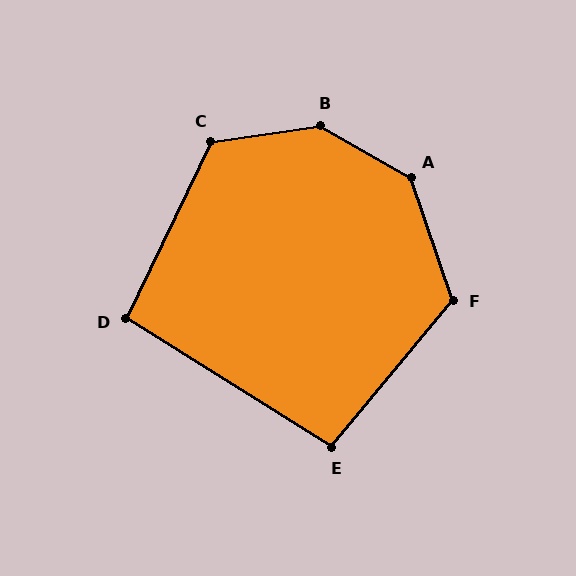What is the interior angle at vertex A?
Approximately 138 degrees (obtuse).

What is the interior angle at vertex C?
Approximately 124 degrees (obtuse).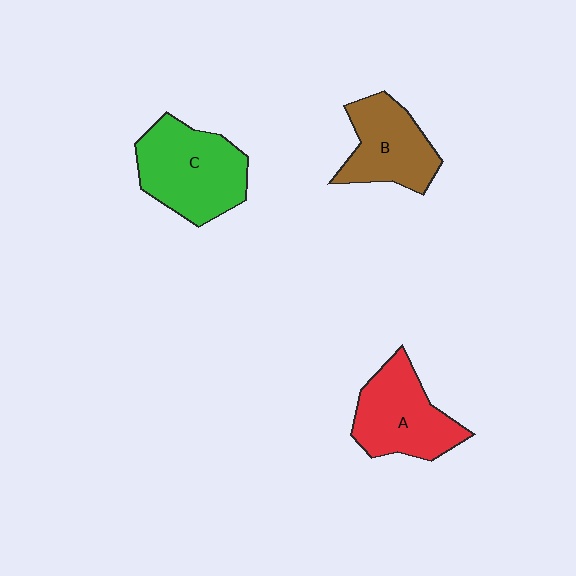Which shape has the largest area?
Shape C (green).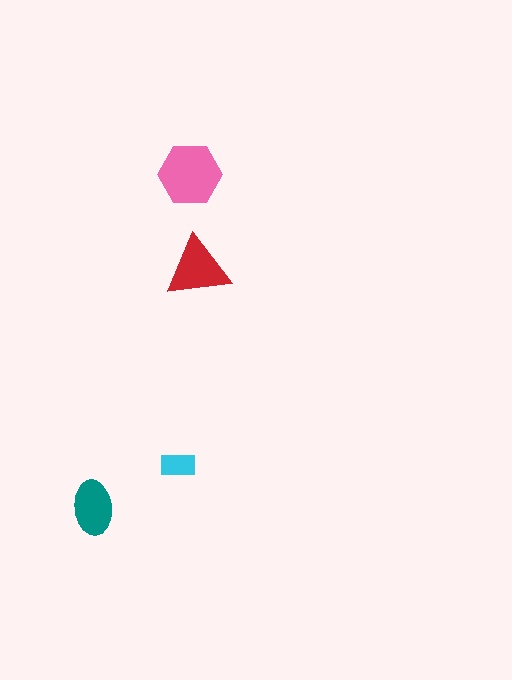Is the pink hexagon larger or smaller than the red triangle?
Larger.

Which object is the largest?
The pink hexagon.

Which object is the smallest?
The cyan rectangle.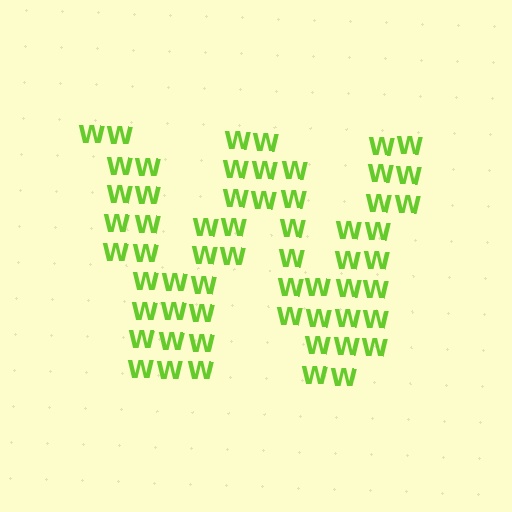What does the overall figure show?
The overall figure shows the letter W.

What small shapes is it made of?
It is made of small letter W's.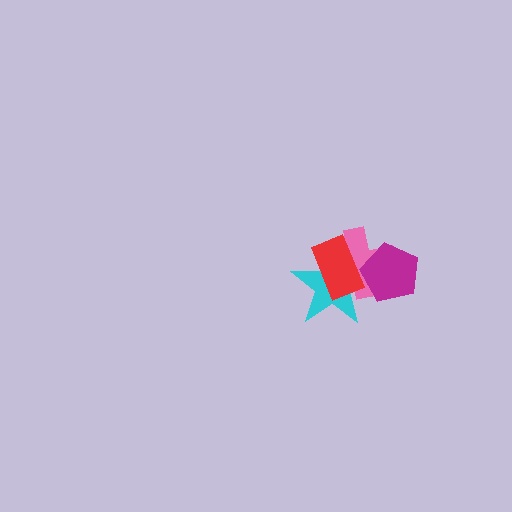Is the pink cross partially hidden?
Yes, it is partially covered by another shape.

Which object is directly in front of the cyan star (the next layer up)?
The pink cross is directly in front of the cyan star.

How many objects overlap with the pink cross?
3 objects overlap with the pink cross.